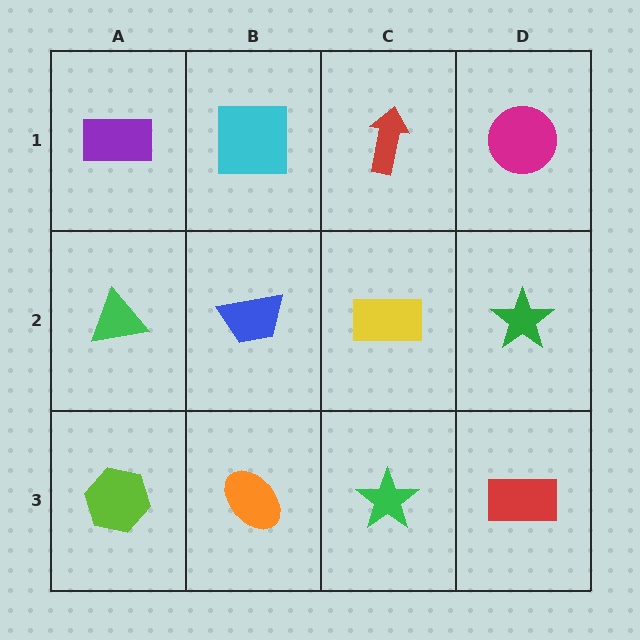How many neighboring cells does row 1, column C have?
3.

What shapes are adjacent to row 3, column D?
A green star (row 2, column D), a green star (row 3, column C).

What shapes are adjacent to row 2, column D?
A magenta circle (row 1, column D), a red rectangle (row 3, column D), a yellow rectangle (row 2, column C).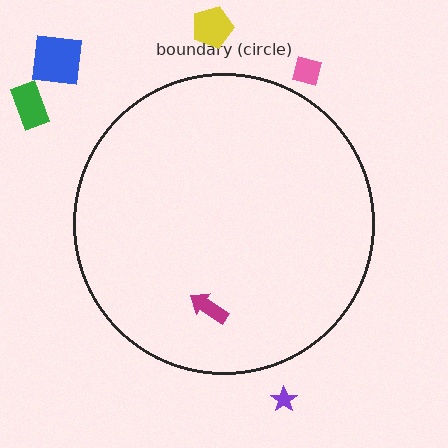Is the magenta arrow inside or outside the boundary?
Inside.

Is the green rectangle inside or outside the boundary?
Outside.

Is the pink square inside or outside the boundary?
Outside.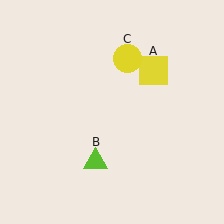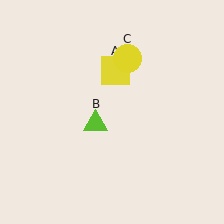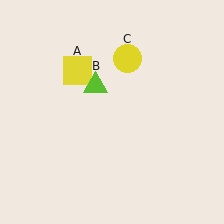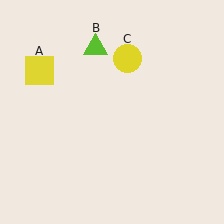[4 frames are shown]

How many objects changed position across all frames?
2 objects changed position: yellow square (object A), lime triangle (object B).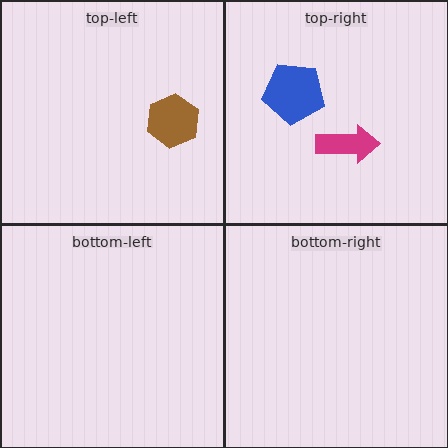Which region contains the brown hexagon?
The top-left region.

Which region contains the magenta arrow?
The top-right region.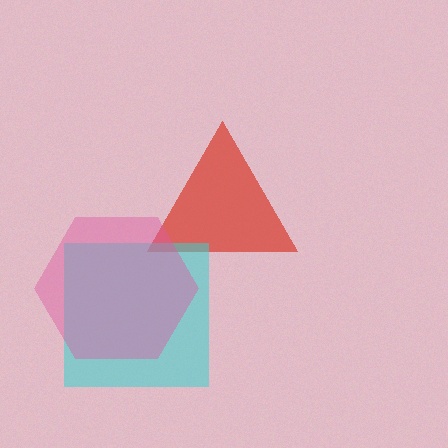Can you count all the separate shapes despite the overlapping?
Yes, there are 3 separate shapes.